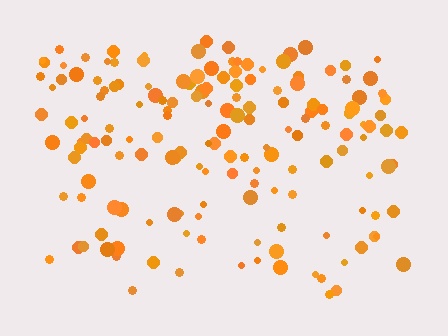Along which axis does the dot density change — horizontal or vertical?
Vertical.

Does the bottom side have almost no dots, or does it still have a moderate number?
Still a moderate number, just noticeably fewer than the top.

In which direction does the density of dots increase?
From bottom to top, with the top side densest.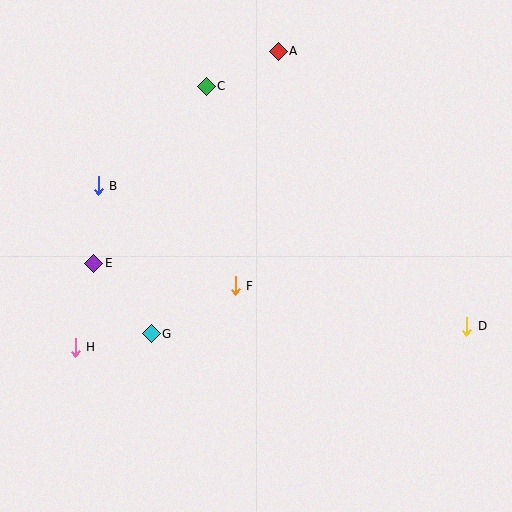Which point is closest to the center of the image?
Point F at (235, 286) is closest to the center.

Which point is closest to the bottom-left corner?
Point H is closest to the bottom-left corner.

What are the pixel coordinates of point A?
Point A is at (278, 51).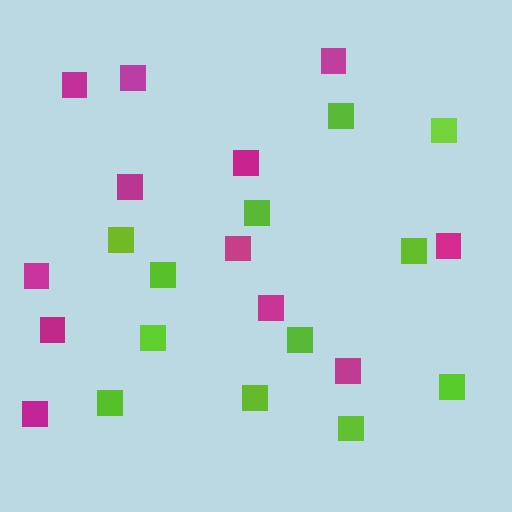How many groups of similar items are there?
There are 2 groups: one group of magenta squares (12) and one group of lime squares (12).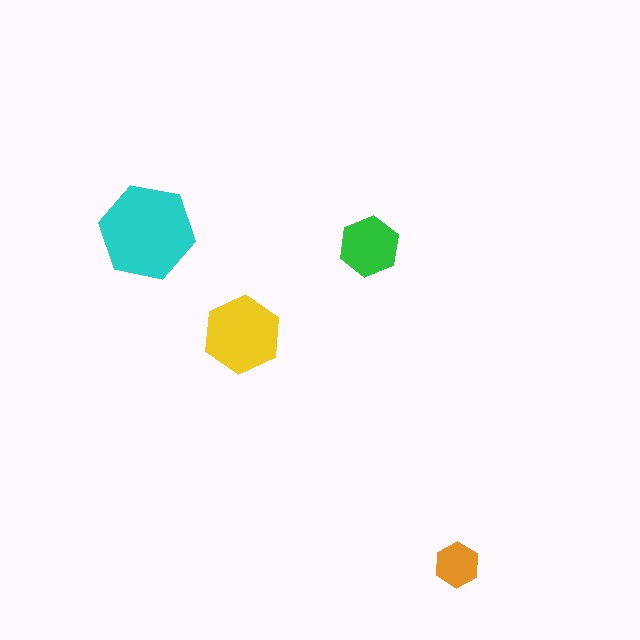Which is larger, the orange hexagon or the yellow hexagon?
The yellow one.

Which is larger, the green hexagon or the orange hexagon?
The green one.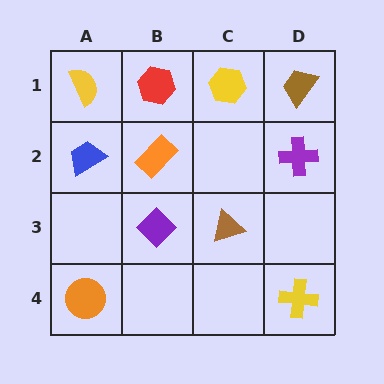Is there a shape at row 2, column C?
No, that cell is empty.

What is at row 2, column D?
A purple cross.